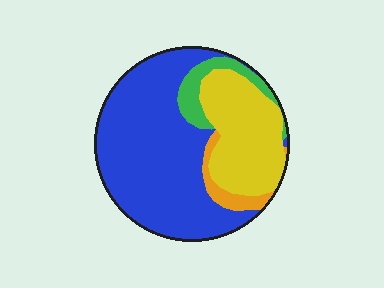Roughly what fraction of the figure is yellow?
Yellow covers 27% of the figure.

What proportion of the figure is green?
Green takes up less than a sixth of the figure.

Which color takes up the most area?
Blue, at roughly 60%.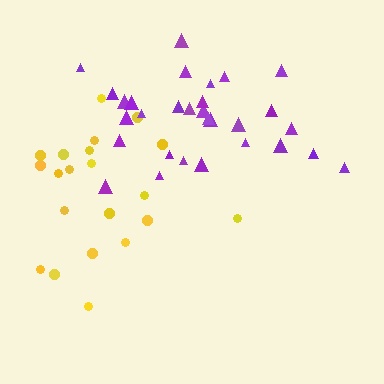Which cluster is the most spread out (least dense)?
Yellow.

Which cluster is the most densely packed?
Purple.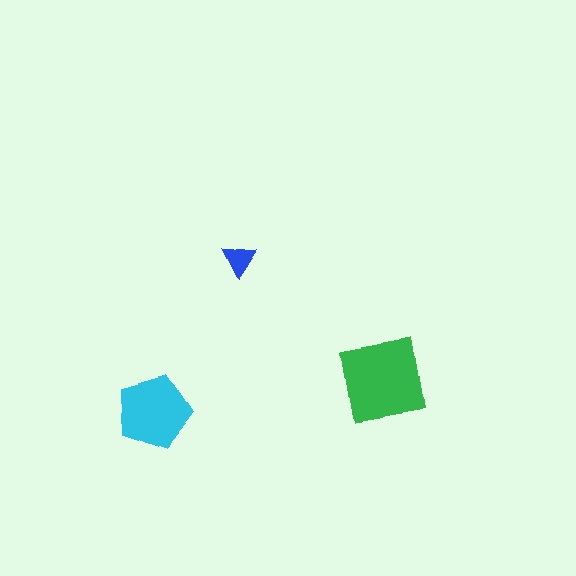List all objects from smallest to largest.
The blue triangle, the cyan pentagon, the green square.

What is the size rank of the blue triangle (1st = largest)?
3rd.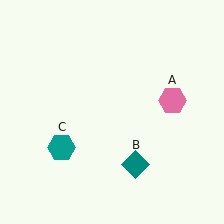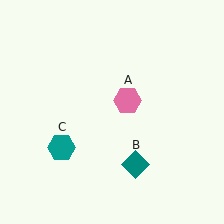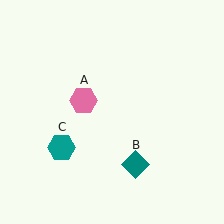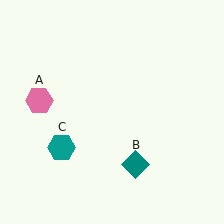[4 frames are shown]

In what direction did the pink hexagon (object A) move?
The pink hexagon (object A) moved left.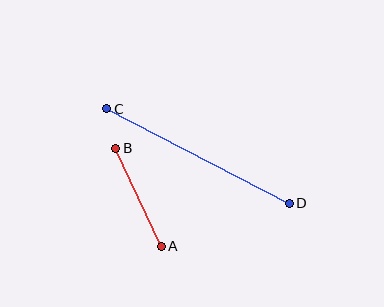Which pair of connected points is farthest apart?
Points C and D are farthest apart.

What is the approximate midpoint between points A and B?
The midpoint is at approximately (139, 197) pixels.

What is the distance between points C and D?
The distance is approximately 206 pixels.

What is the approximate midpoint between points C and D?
The midpoint is at approximately (198, 156) pixels.